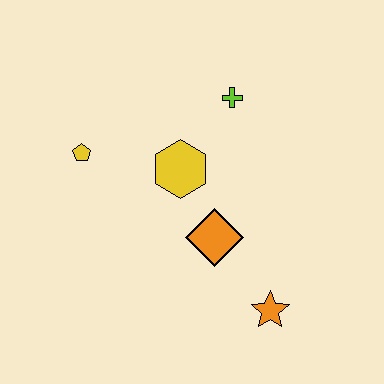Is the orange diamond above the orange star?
Yes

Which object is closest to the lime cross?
The yellow hexagon is closest to the lime cross.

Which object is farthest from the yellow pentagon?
The orange star is farthest from the yellow pentagon.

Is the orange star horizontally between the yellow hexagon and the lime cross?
No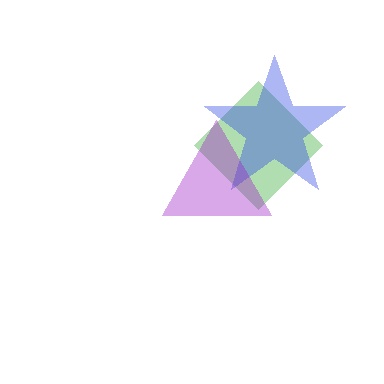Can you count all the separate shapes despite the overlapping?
Yes, there are 3 separate shapes.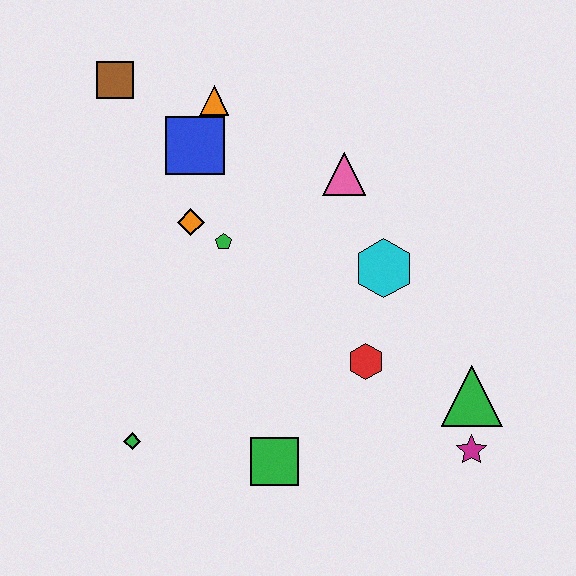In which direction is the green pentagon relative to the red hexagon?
The green pentagon is to the left of the red hexagon.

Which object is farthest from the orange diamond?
The magenta star is farthest from the orange diamond.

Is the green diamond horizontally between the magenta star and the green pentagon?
No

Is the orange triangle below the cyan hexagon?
No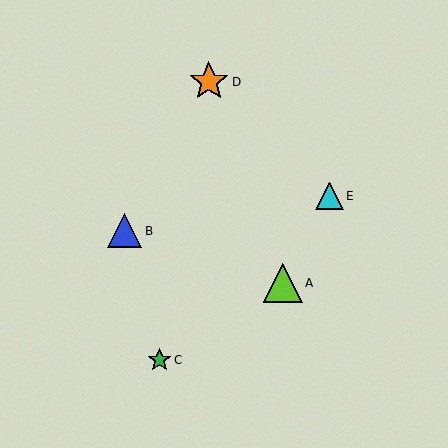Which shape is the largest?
The orange star (labeled D) is the largest.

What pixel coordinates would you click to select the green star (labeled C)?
Click at (160, 360) to select the green star C.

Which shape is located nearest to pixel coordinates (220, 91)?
The orange star (labeled D) at (209, 82) is nearest to that location.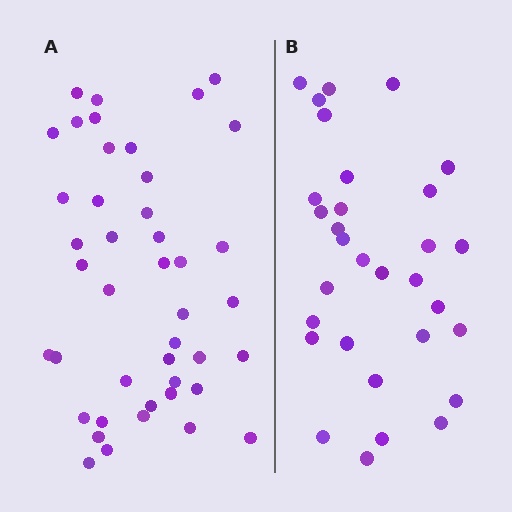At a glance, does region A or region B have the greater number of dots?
Region A (the left region) has more dots.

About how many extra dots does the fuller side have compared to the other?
Region A has roughly 12 or so more dots than region B.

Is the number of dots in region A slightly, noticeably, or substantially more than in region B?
Region A has noticeably more, but not dramatically so. The ratio is roughly 1.4 to 1.